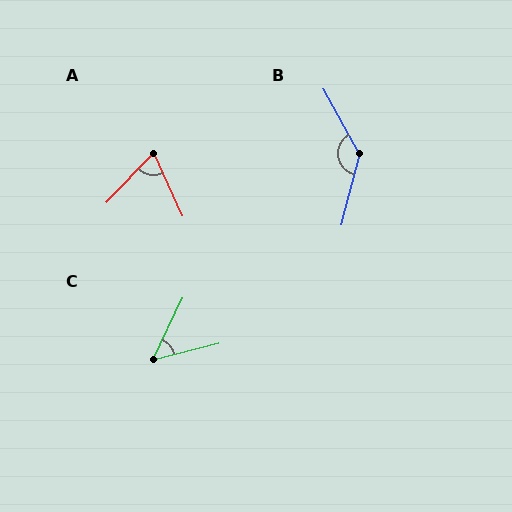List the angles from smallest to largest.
C (50°), A (68°), B (137°).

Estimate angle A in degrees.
Approximately 68 degrees.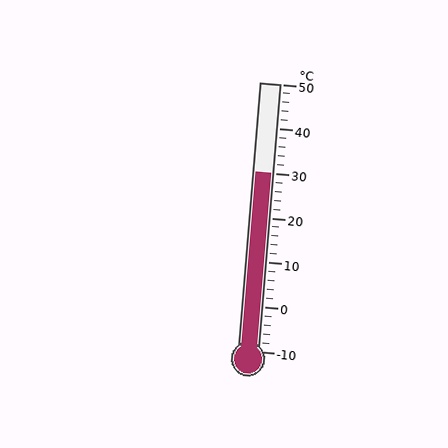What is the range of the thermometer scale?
The thermometer scale ranges from -10°C to 50°C.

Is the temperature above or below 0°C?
The temperature is above 0°C.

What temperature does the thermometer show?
The thermometer shows approximately 30°C.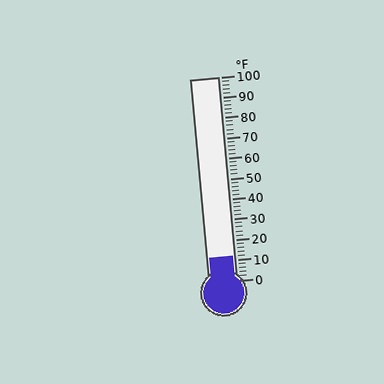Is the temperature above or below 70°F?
The temperature is below 70°F.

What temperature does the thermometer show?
The thermometer shows approximately 12°F.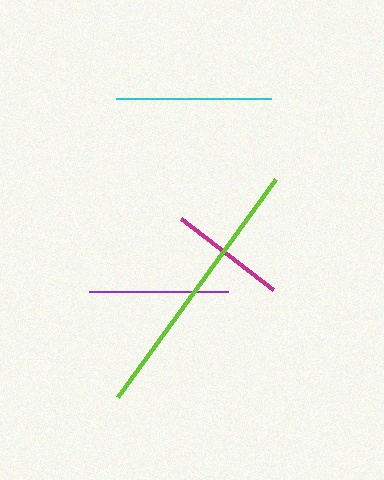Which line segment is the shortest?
The magenta line is the shortest at approximately 117 pixels.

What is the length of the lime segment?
The lime segment is approximately 269 pixels long.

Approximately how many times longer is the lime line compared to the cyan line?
The lime line is approximately 1.7 times the length of the cyan line.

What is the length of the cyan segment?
The cyan segment is approximately 154 pixels long.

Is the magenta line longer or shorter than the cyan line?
The cyan line is longer than the magenta line.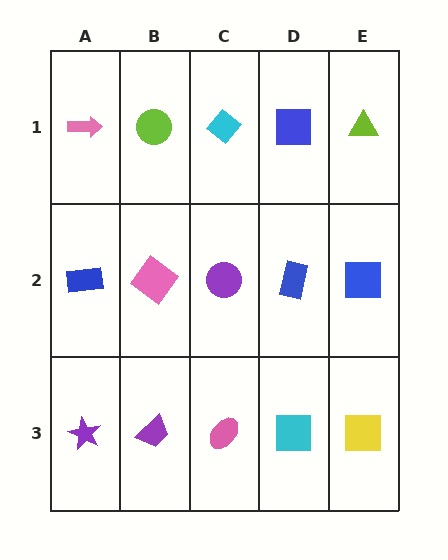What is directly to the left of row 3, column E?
A cyan square.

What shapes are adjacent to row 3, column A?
A blue rectangle (row 2, column A), a purple trapezoid (row 3, column B).